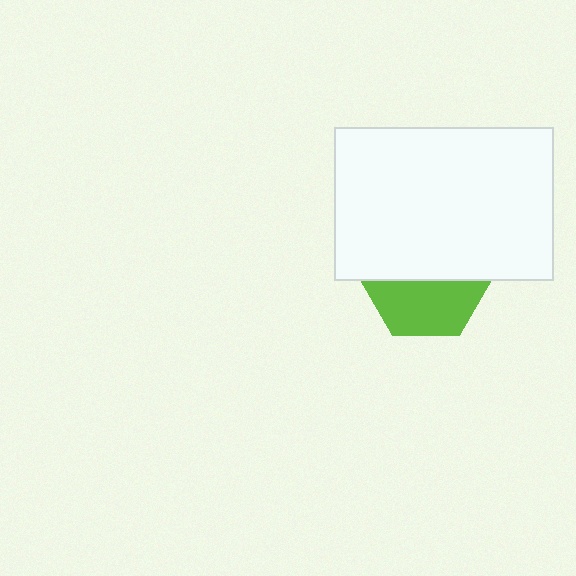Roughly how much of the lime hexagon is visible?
About half of it is visible (roughly 46%).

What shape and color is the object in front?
The object in front is a white rectangle.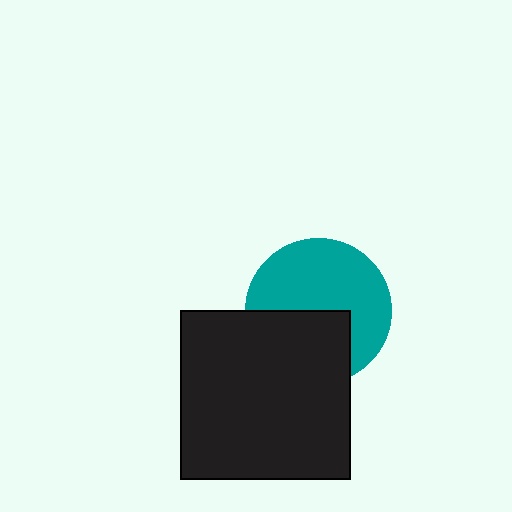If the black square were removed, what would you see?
You would see the complete teal circle.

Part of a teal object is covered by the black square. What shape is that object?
It is a circle.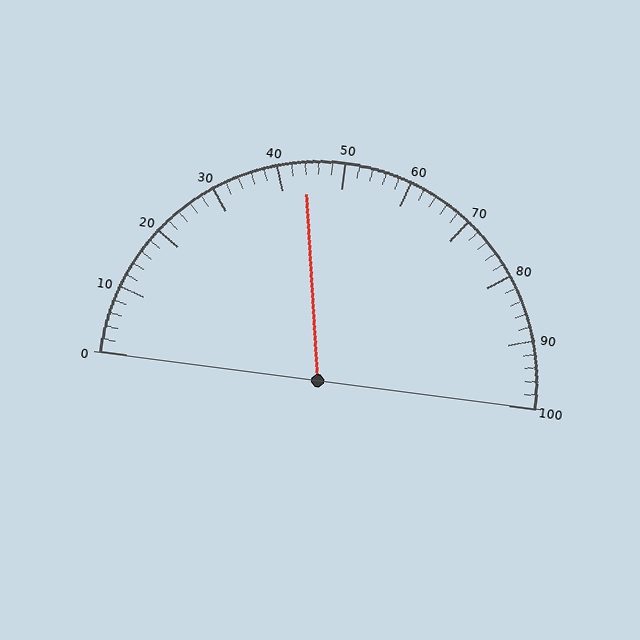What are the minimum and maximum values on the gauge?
The gauge ranges from 0 to 100.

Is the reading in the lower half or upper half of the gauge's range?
The reading is in the lower half of the range (0 to 100).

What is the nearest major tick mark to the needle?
The nearest major tick mark is 40.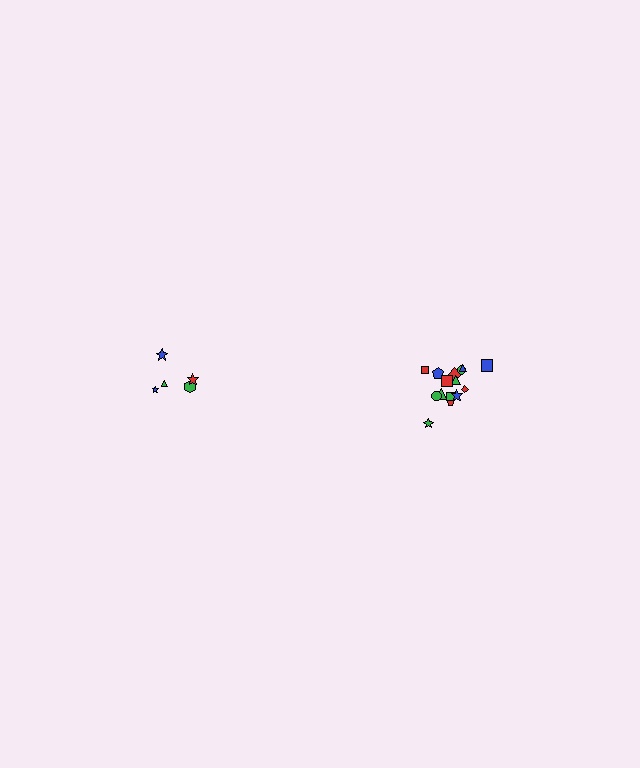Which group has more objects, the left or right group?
The right group.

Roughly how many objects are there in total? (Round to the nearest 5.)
Roughly 20 objects in total.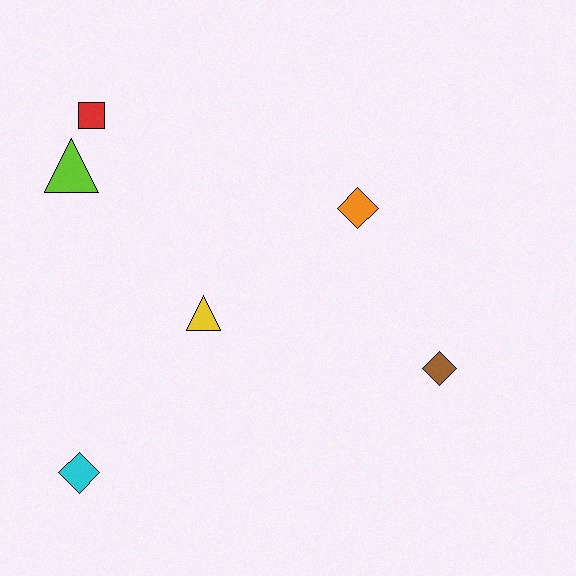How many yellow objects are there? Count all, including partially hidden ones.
There is 1 yellow object.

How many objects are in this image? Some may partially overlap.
There are 6 objects.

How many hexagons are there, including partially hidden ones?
There are no hexagons.